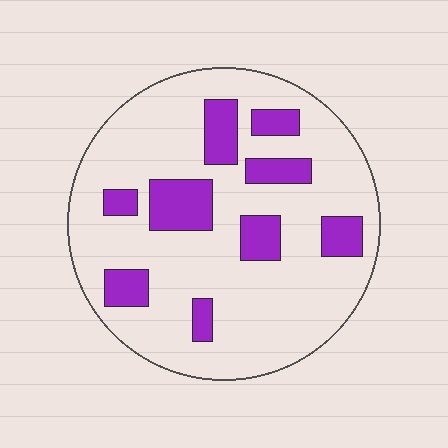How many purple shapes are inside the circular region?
9.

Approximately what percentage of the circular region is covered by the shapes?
Approximately 20%.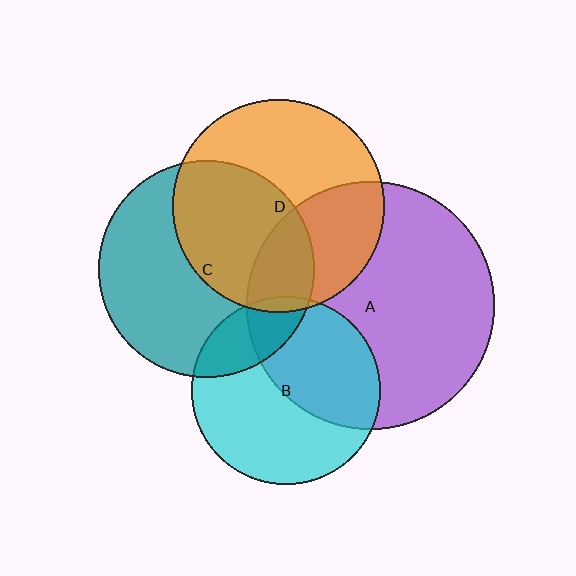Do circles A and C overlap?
Yes.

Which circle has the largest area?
Circle A (purple).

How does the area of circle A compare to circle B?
Approximately 1.7 times.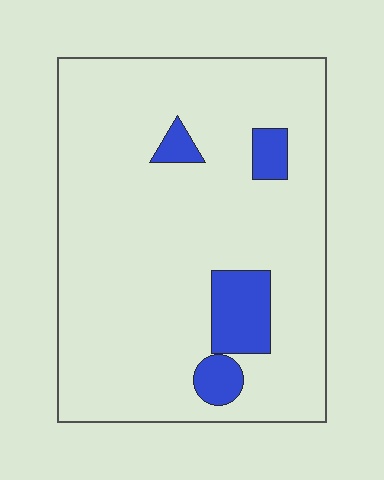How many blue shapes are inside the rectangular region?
4.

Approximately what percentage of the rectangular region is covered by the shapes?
Approximately 10%.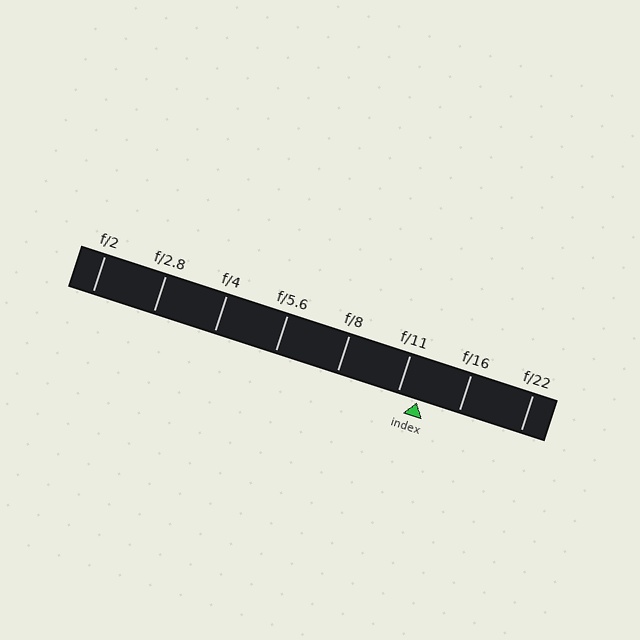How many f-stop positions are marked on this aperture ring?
There are 8 f-stop positions marked.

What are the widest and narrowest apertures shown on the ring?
The widest aperture shown is f/2 and the narrowest is f/22.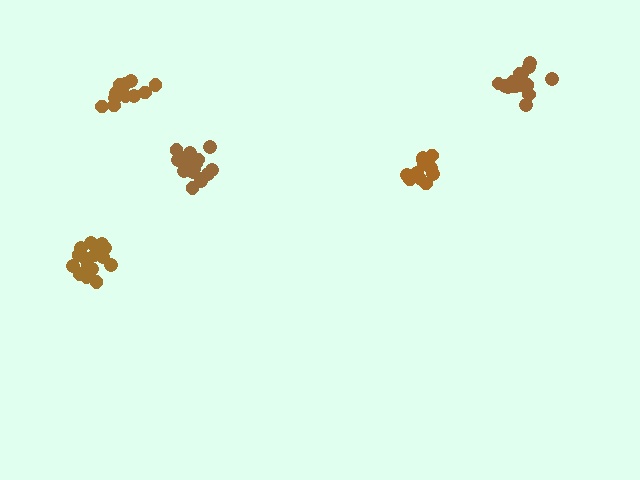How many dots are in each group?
Group 1: 12 dots, Group 2: 17 dots, Group 3: 13 dots, Group 4: 14 dots, Group 5: 17 dots (73 total).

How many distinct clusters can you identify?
There are 5 distinct clusters.